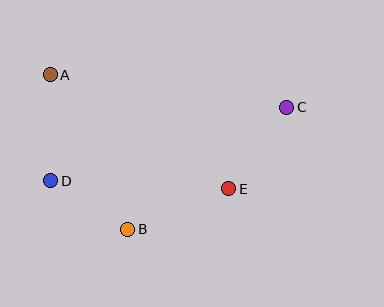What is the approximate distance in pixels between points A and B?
The distance between A and B is approximately 173 pixels.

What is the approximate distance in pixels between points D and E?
The distance between D and E is approximately 178 pixels.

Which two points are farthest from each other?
Points C and D are farthest from each other.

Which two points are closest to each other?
Points B and D are closest to each other.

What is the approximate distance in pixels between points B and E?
The distance between B and E is approximately 109 pixels.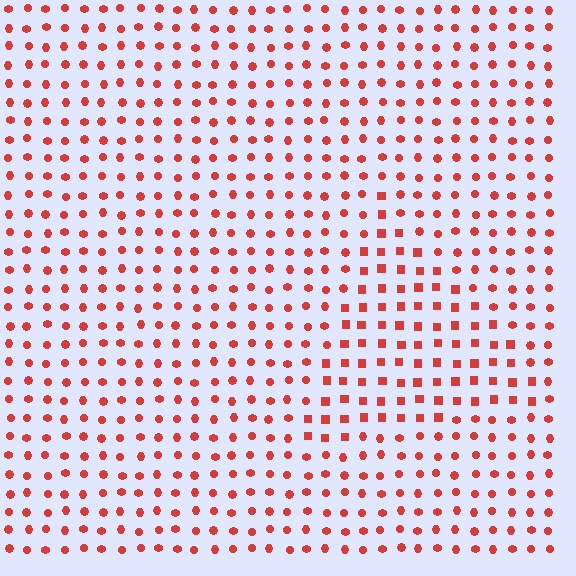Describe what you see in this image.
The image is filled with small red elements arranged in a uniform grid. A triangle-shaped region contains squares, while the surrounding area contains circles. The boundary is defined purely by the change in element shape.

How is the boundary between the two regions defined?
The boundary is defined by a change in element shape: squares inside vs. circles outside. All elements share the same color and spacing.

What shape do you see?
I see a triangle.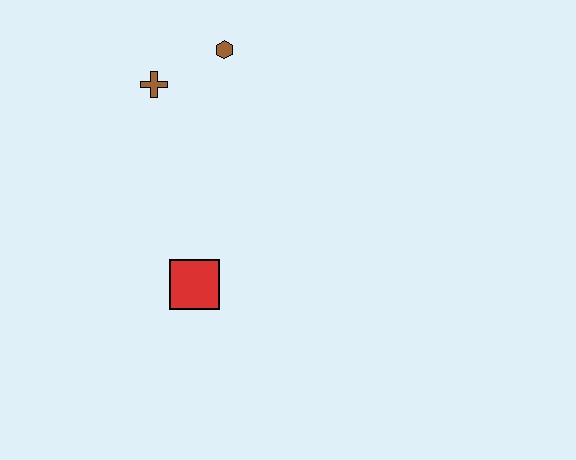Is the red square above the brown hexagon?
No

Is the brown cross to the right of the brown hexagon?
No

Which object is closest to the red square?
The brown cross is closest to the red square.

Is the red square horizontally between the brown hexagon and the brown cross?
Yes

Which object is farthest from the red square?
The brown hexagon is farthest from the red square.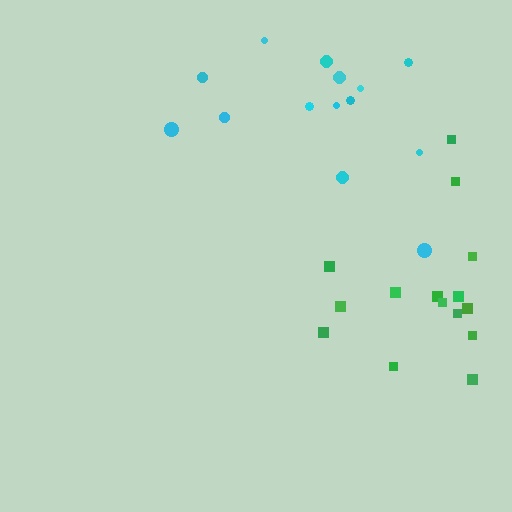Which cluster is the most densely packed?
Green.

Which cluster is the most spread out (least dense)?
Cyan.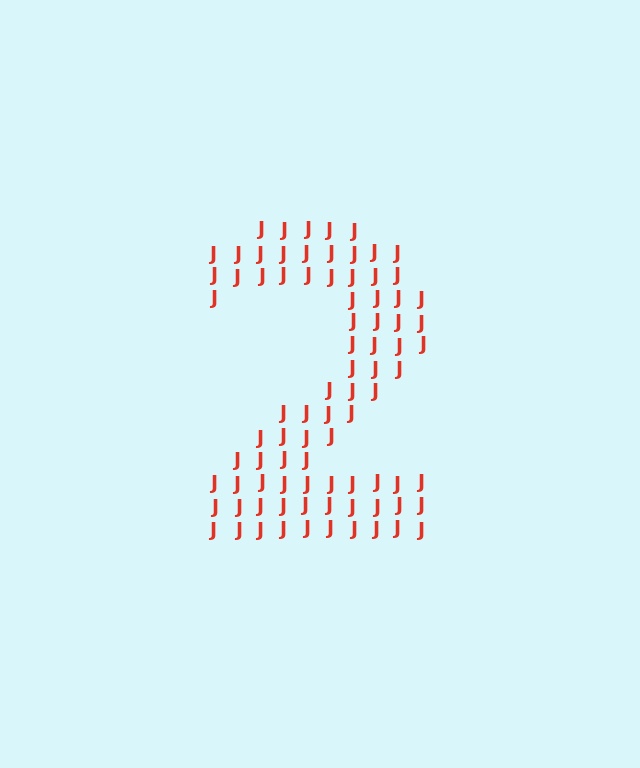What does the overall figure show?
The overall figure shows the digit 2.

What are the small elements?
The small elements are letter J's.